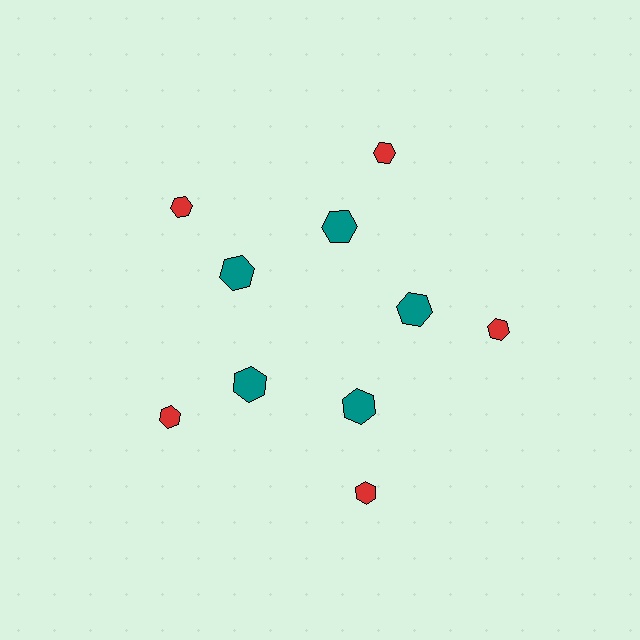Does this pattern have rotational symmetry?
Yes, this pattern has 5-fold rotational symmetry. It looks the same after rotating 72 degrees around the center.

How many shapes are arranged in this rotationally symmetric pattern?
There are 10 shapes, arranged in 5 groups of 2.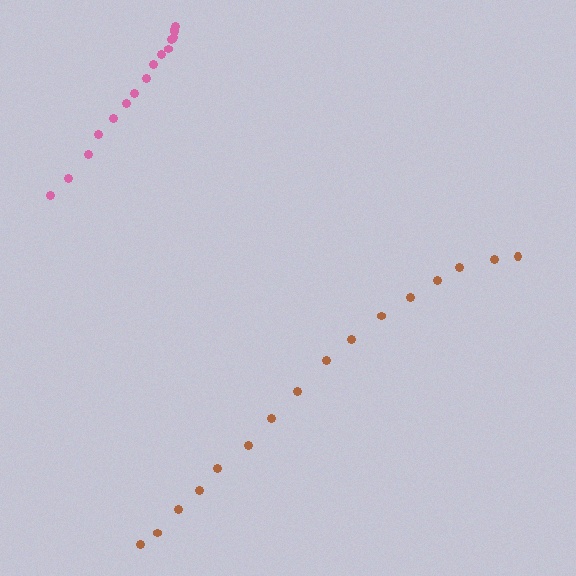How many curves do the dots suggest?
There are 2 distinct paths.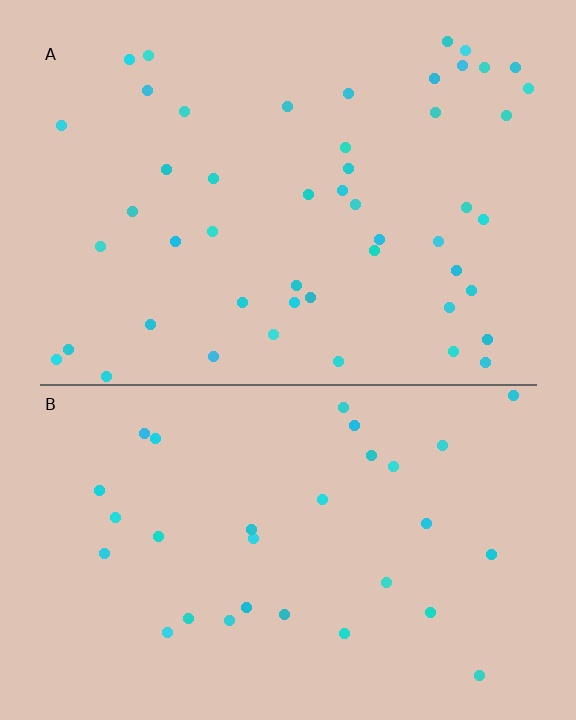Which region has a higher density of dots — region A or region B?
A (the top).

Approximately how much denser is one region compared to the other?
Approximately 1.6× — region A over region B.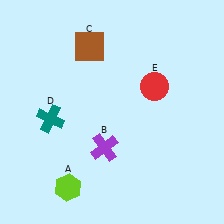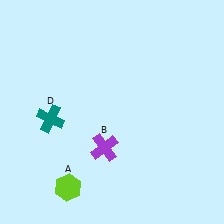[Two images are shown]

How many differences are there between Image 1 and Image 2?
There are 2 differences between the two images.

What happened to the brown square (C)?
The brown square (C) was removed in Image 2. It was in the top-left area of Image 1.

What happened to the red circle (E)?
The red circle (E) was removed in Image 2. It was in the top-right area of Image 1.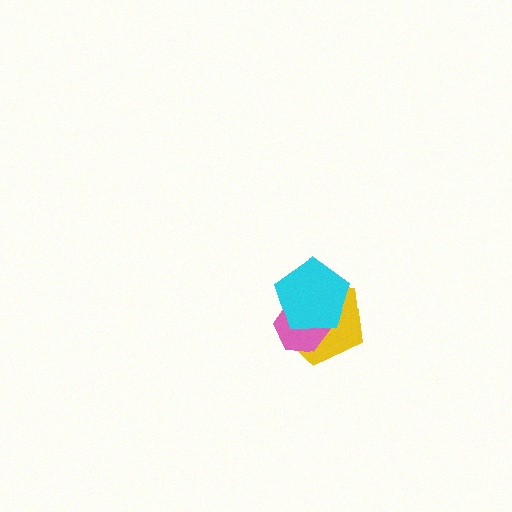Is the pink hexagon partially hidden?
Yes, it is partially covered by another shape.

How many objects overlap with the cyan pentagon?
2 objects overlap with the cyan pentagon.